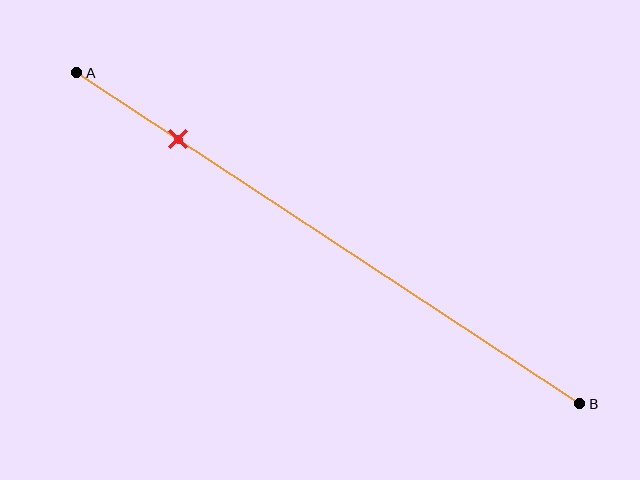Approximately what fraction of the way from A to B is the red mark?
The red mark is approximately 20% of the way from A to B.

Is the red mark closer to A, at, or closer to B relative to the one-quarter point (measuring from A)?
The red mark is closer to point A than the one-quarter point of segment AB.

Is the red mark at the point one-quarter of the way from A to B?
No, the mark is at about 20% from A, not at the 25% one-quarter point.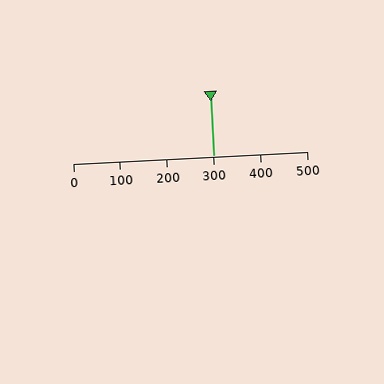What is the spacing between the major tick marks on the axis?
The major ticks are spaced 100 apart.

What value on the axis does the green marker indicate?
The marker indicates approximately 300.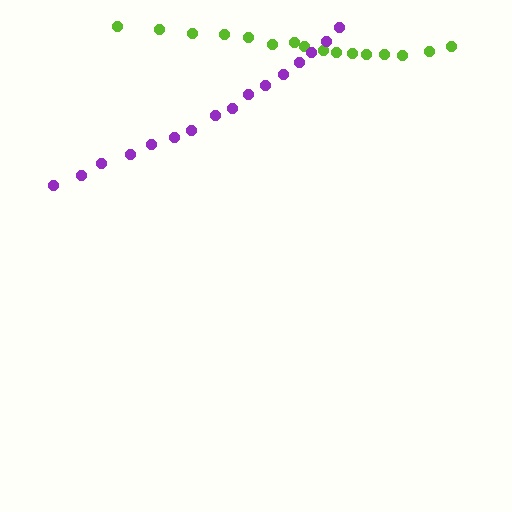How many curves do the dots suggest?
There are 2 distinct paths.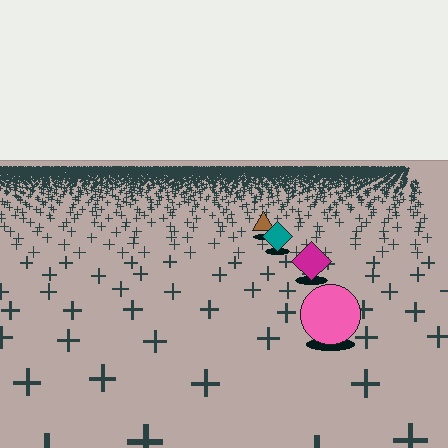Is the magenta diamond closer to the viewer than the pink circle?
No. The pink circle is closer — you can tell from the texture gradient: the ground texture is coarser near it.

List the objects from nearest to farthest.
From nearest to farthest: the pink circle, the magenta diamond, the teal diamond, the brown triangle.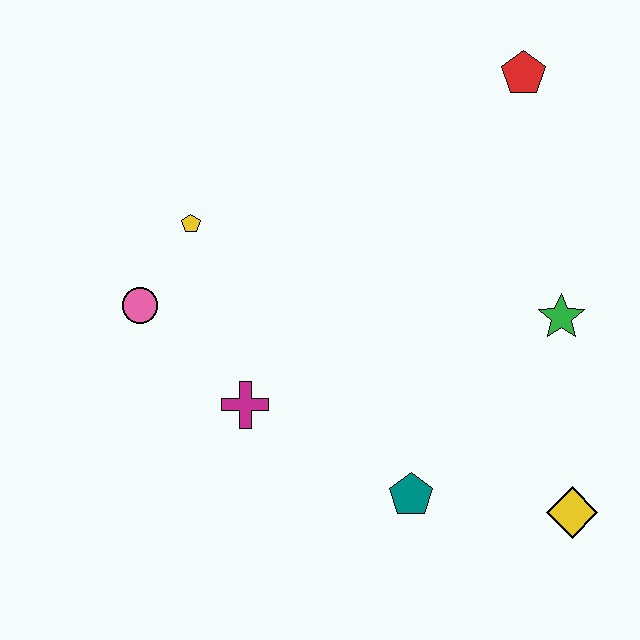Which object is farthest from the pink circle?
The yellow diamond is farthest from the pink circle.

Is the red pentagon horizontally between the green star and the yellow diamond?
No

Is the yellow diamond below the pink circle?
Yes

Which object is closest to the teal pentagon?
The yellow diamond is closest to the teal pentagon.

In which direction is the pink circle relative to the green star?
The pink circle is to the left of the green star.